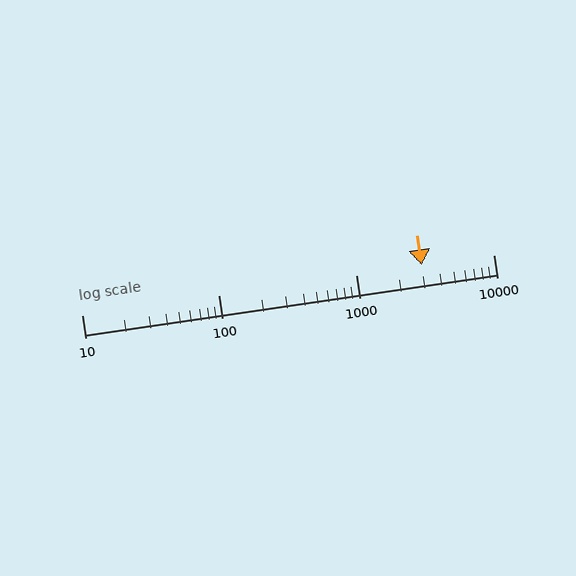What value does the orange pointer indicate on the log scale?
The pointer indicates approximately 3000.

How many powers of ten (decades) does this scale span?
The scale spans 3 decades, from 10 to 10000.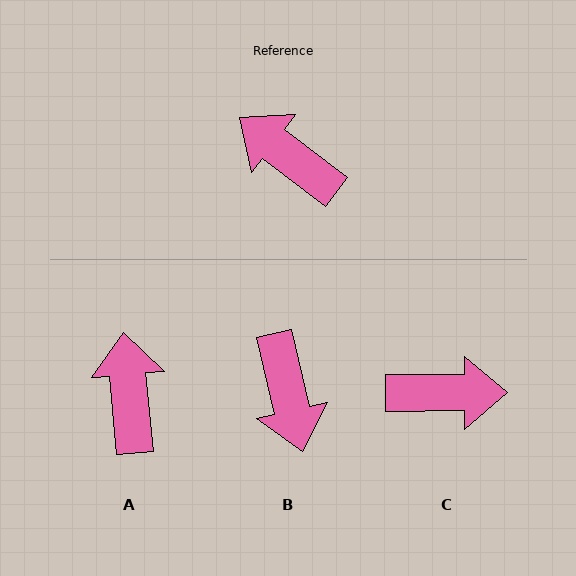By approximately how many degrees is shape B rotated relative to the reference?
Approximately 141 degrees counter-clockwise.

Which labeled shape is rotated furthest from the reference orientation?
C, about 143 degrees away.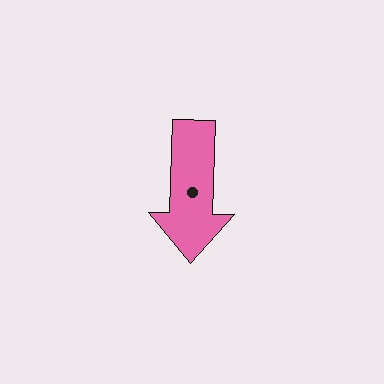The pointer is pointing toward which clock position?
Roughly 6 o'clock.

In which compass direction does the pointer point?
South.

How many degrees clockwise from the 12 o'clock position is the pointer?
Approximately 181 degrees.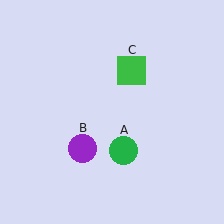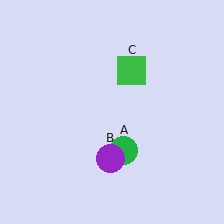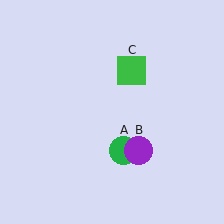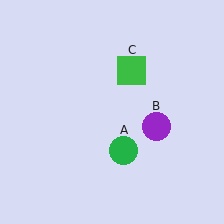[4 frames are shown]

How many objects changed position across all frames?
1 object changed position: purple circle (object B).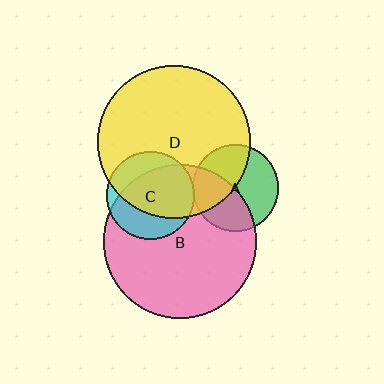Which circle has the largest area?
Circle B (pink).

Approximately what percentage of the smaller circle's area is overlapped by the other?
Approximately 45%.